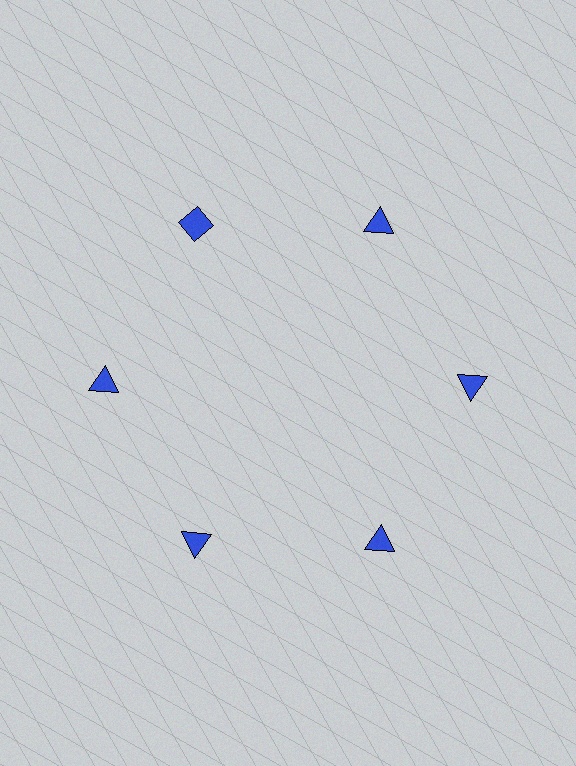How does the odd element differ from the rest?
It has a different shape: diamond instead of triangle.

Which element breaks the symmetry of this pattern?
The blue diamond at roughly the 11 o'clock position breaks the symmetry. All other shapes are blue triangles.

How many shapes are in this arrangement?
There are 6 shapes arranged in a ring pattern.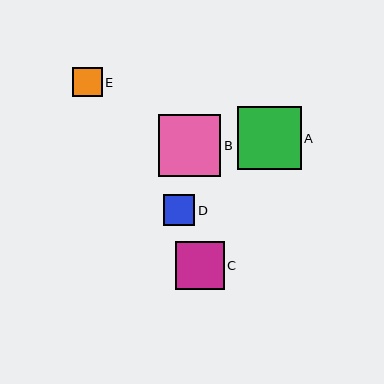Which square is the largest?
Square A is the largest with a size of approximately 63 pixels.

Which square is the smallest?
Square E is the smallest with a size of approximately 29 pixels.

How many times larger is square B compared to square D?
Square B is approximately 2.0 times the size of square D.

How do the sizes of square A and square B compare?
Square A and square B are approximately the same size.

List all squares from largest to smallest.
From largest to smallest: A, B, C, D, E.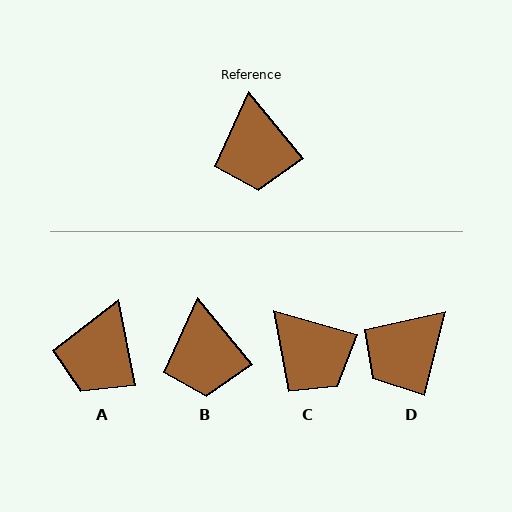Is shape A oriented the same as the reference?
No, it is off by about 28 degrees.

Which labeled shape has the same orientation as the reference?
B.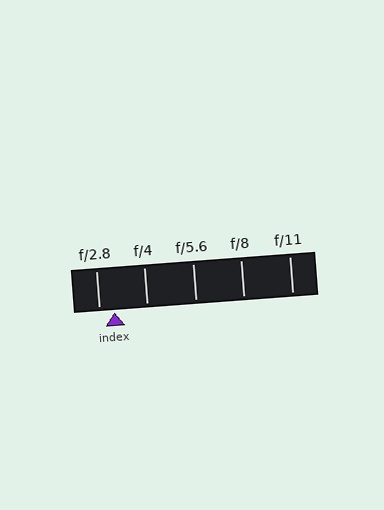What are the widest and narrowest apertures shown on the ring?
The widest aperture shown is f/2.8 and the narrowest is f/11.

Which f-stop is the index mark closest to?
The index mark is closest to f/2.8.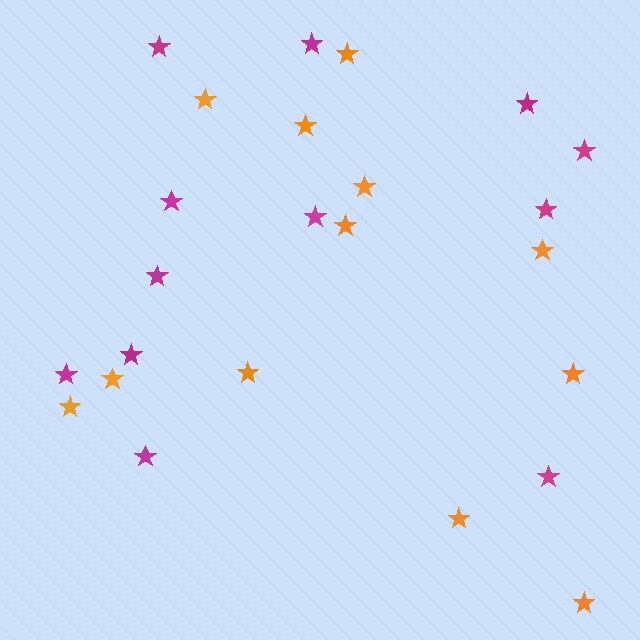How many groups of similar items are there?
There are 2 groups: one group of orange stars (12) and one group of magenta stars (12).